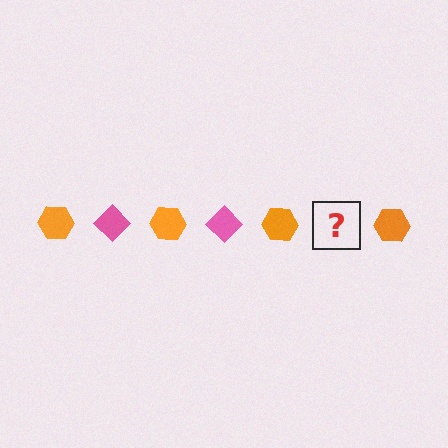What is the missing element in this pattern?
The missing element is a pink diamond.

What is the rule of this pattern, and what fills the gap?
The rule is that the pattern alternates between orange hexagon and pink diamond. The gap should be filled with a pink diamond.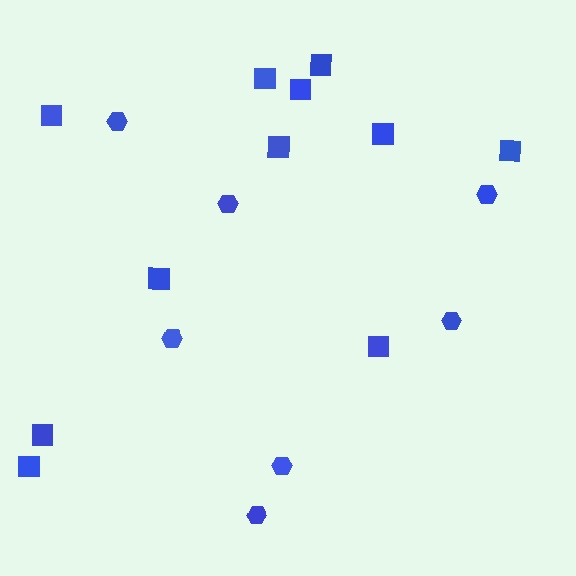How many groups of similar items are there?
There are 2 groups: one group of hexagons (7) and one group of squares (11).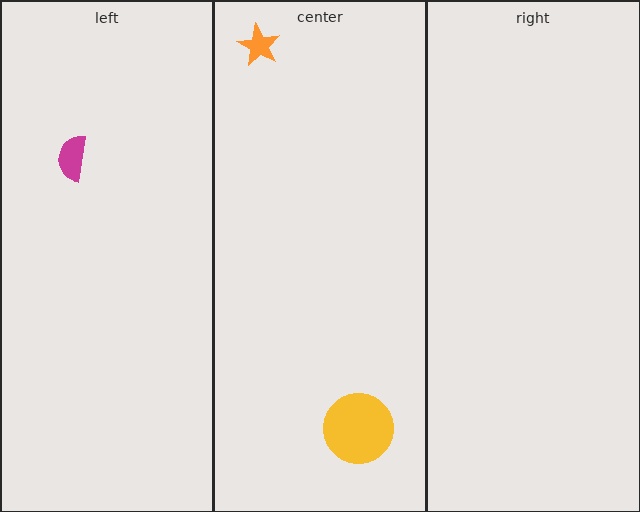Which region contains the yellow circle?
The center region.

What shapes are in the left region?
The magenta semicircle.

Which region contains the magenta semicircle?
The left region.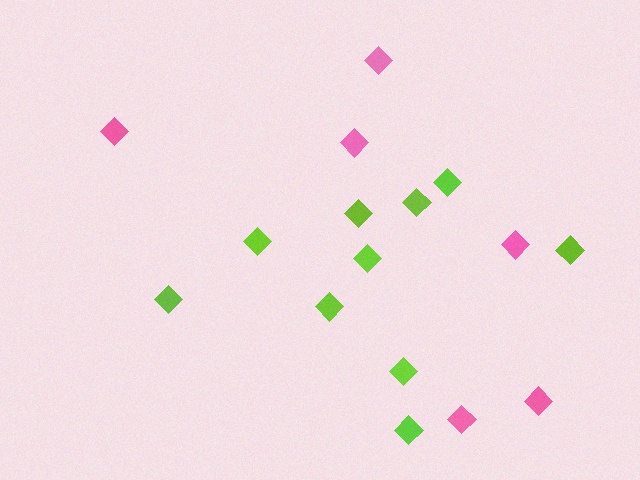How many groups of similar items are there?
There are 2 groups: one group of pink diamonds (6) and one group of lime diamonds (10).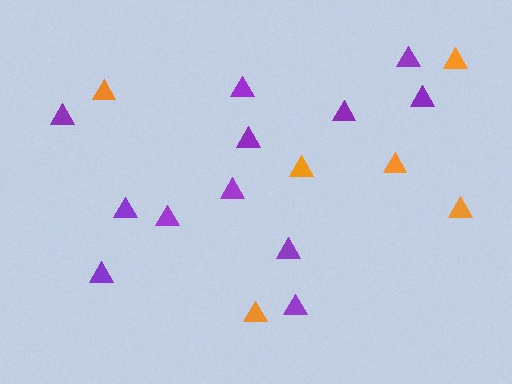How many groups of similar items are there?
There are 2 groups: one group of purple triangles (12) and one group of orange triangles (6).